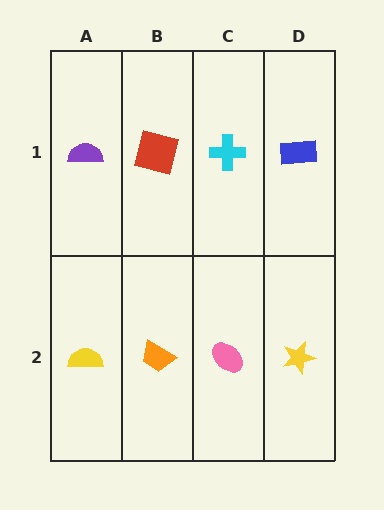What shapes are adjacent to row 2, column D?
A blue rectangle (row 1, column D), a pink ellipse (row 2, column C).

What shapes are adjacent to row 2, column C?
A cyan cross (row 1, column C), an orange trapezoid (row 2, column B), a yellow star (row 2, column D).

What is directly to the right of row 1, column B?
A cyan cross.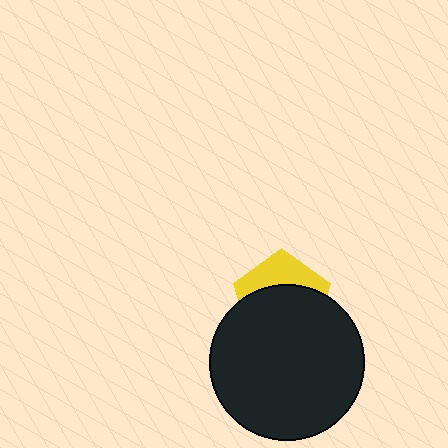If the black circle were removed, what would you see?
You would see the complete yellow pentagon.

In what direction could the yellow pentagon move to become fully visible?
The yellow pentagon could move up. That would shift it out from behind the black circle entirely.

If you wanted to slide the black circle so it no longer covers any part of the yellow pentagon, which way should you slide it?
Slide it down — that is the most direct way to separate the two shapes.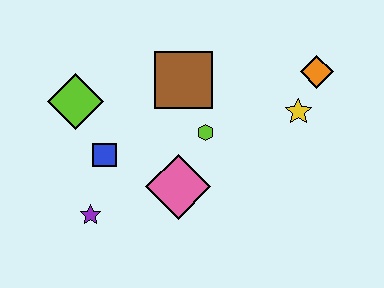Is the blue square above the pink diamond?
Yes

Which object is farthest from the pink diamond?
The orange diamond is farthest from the pink diamond.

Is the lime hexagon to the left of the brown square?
No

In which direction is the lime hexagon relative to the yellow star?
The lime hexagon is to the left of the yellow star.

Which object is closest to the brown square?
The lime hexagon is closest to the brown square.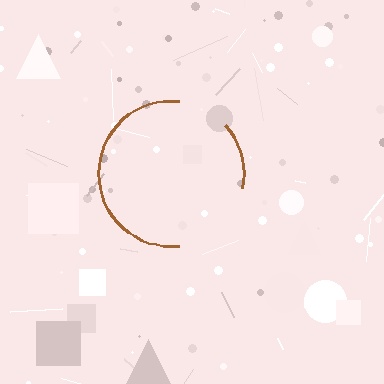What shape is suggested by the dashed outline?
The dashed outline suggests a circle.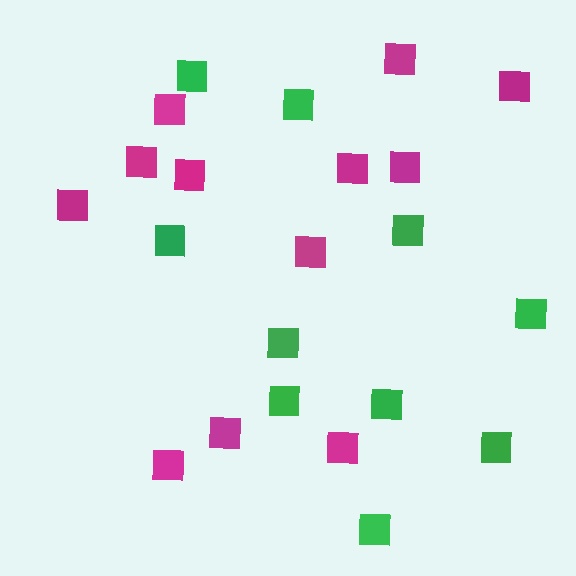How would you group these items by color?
There are 2 groups: one group of green squares (10) and one group of magenta squares (12).